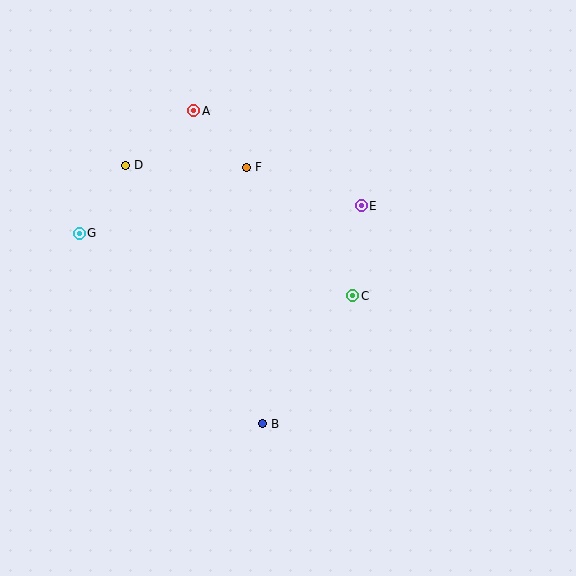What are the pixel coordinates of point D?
Point D is at (126, 165).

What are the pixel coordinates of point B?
Point B is at (263, 424).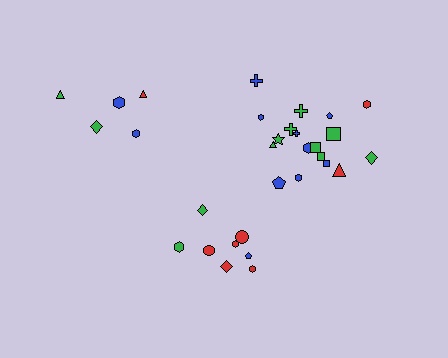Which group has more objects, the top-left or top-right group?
The top-right group.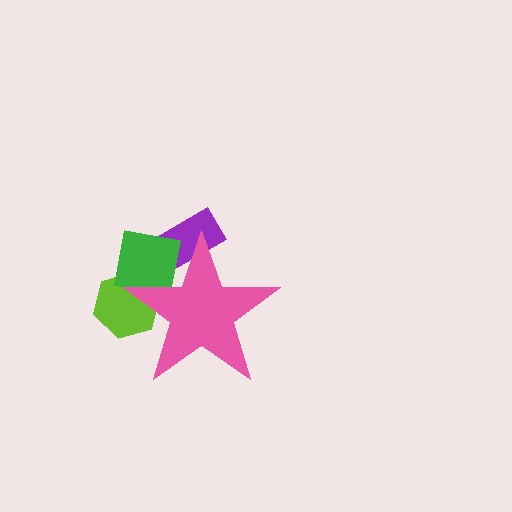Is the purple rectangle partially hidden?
Yes, the purple rectangle is partially hidden behind the pink star.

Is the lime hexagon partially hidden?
Yes, the lime hexagon is partially hidden behind the pink star.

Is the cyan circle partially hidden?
Yes, the cyan circle is partially hidden behind the pink star.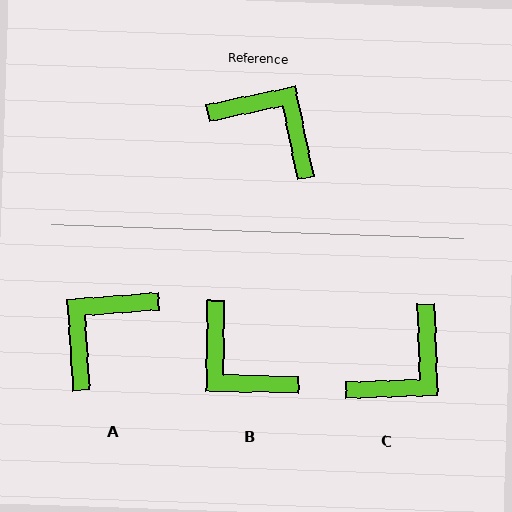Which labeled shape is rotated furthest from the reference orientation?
B, about 167 degrees away.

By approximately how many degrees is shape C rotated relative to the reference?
Approximately 100 degrees clockwise.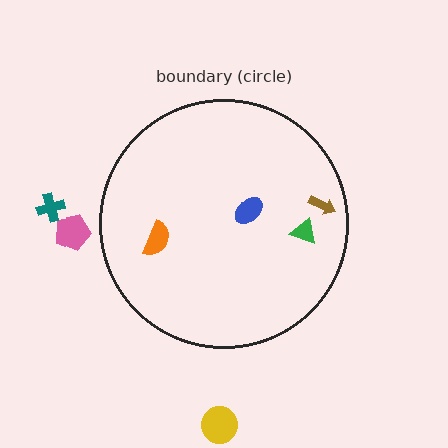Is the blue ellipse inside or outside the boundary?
Inside.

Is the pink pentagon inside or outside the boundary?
Outside.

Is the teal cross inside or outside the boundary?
Outside.